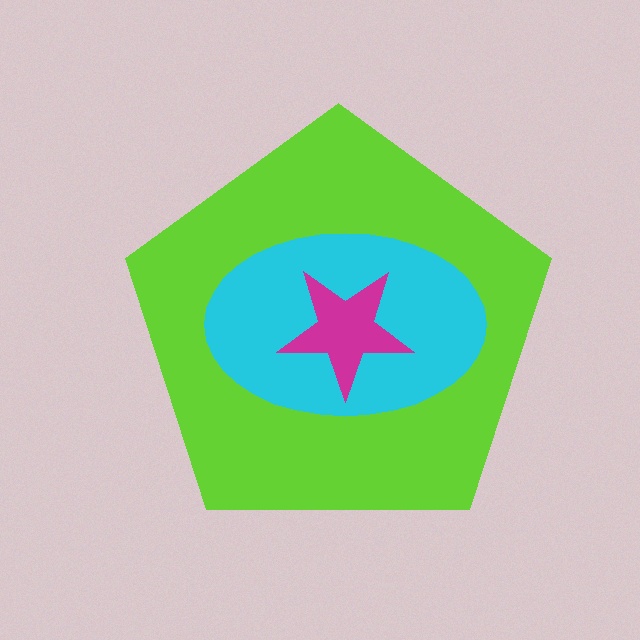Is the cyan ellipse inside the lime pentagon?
Yes.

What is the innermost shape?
The magenta star.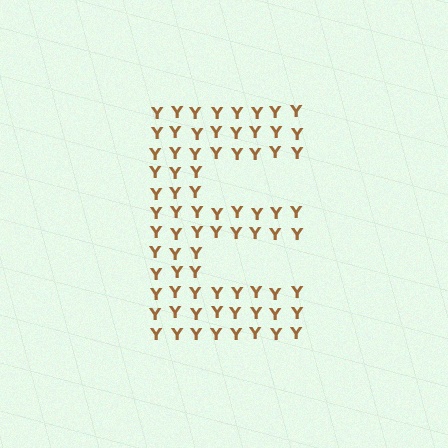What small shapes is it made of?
It is made of small letter Y's.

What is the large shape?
The large shape is the letter E.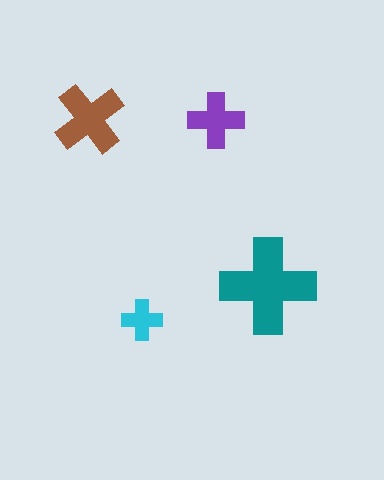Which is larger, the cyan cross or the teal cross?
The teal one.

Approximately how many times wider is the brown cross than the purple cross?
About 1.5 times wider.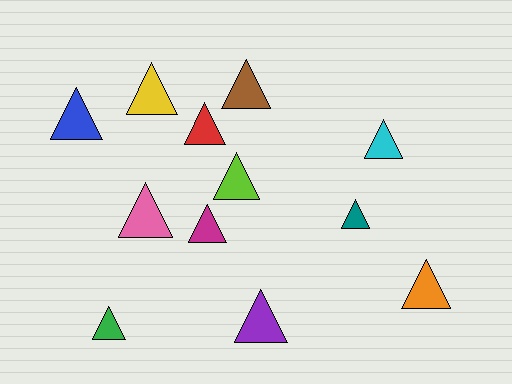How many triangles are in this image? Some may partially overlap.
There are 12 triangles.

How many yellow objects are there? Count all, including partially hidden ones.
There is 1 yellow object.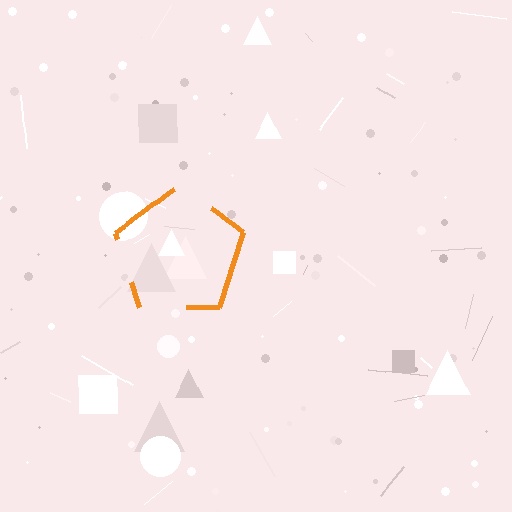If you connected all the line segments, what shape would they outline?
They would outline a pentagon.